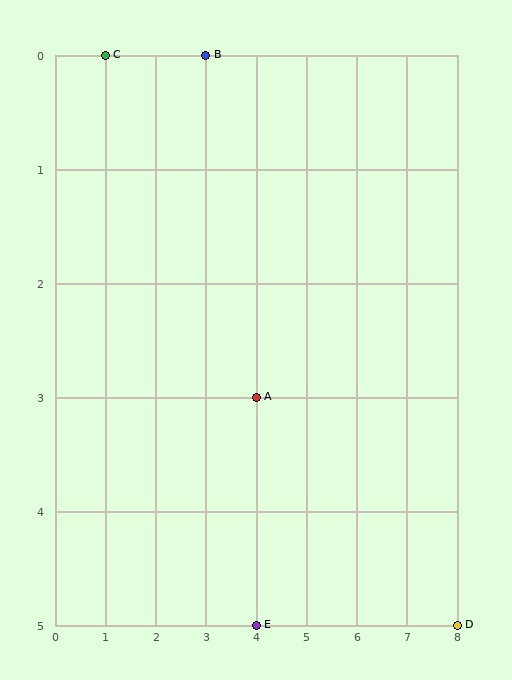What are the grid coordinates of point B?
Point B is at grid coordinates (3, 0).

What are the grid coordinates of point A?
Point A is at grid coordinates (4, 3).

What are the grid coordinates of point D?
Point D is at grid coordinates (8, 5).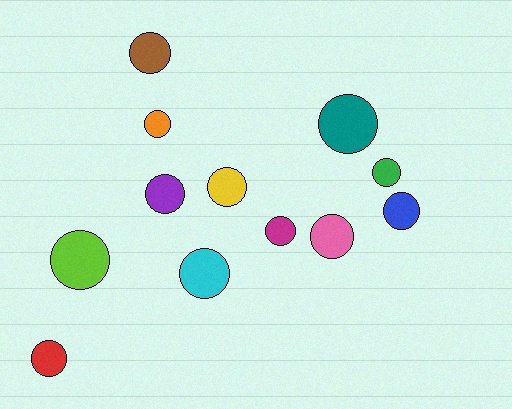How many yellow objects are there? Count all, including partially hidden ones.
There is 1 yellow object.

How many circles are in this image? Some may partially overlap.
There are 12 circles.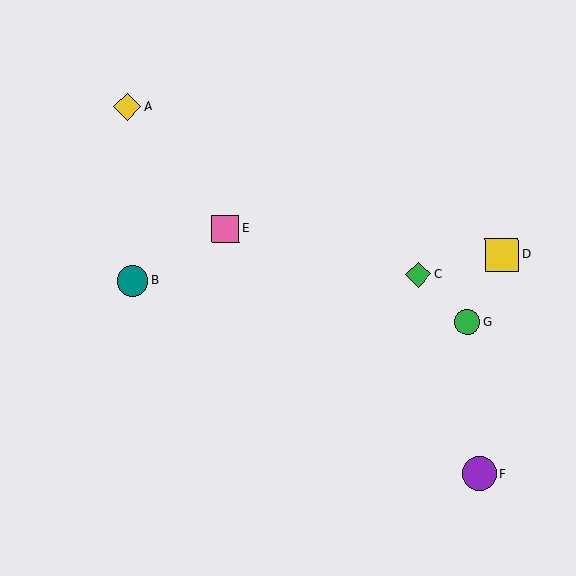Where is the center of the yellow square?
The center of the yellow square is at (502, 255).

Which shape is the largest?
The purple circle (labeled F) is the largest.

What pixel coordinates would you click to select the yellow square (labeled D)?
Click at (502, 255) to select the yellow square D.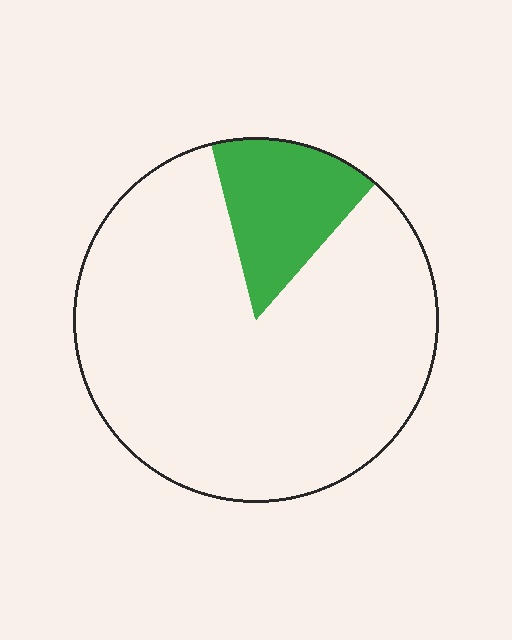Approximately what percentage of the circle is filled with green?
Approximately 15%.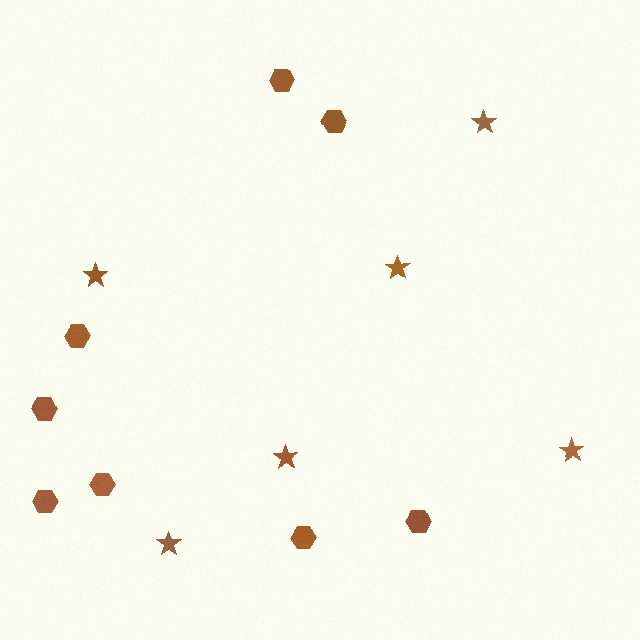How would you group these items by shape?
There are 2 groups: one group of hexagons (8) and one group of stars (6).